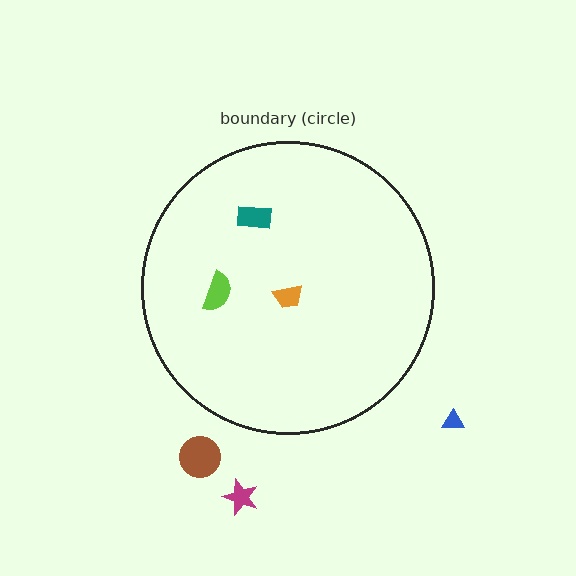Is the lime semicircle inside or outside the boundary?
Inside.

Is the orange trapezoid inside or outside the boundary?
Inside.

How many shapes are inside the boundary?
3 inside, 3 outside.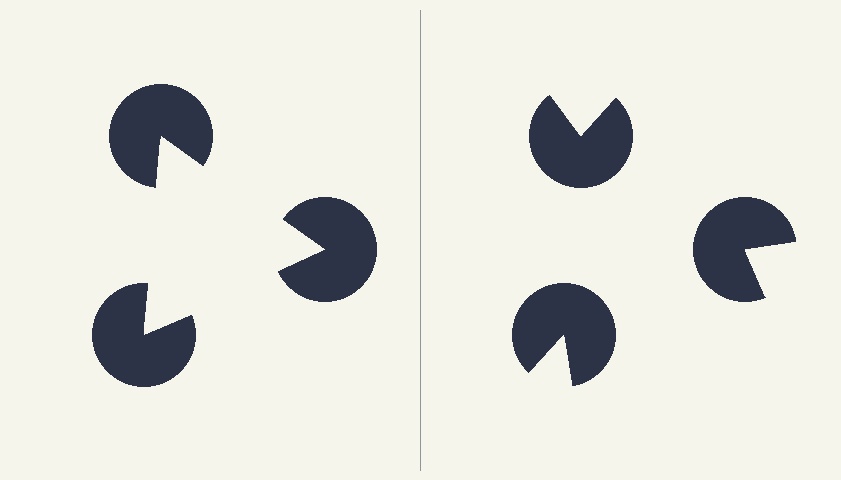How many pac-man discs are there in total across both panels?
6 — 3 on each side.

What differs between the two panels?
The pac-man discs are positioned identically on both sides; only the wedge orientations differ. On the left they align to a triangle; on the right they are misaligned.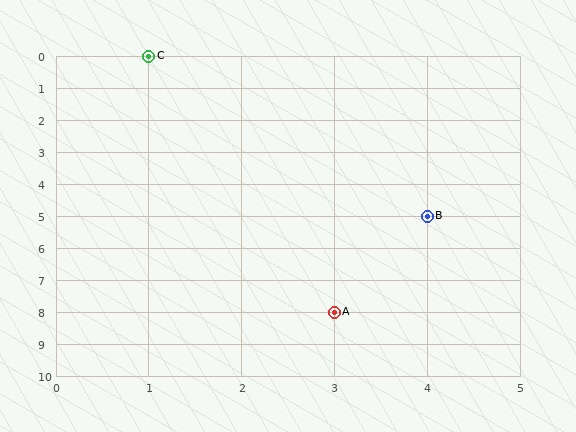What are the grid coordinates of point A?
Point A is at grid coordinates (3, 8).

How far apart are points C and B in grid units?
Points C and B are 3 columns and 5 rows apart (about 5.8 grid units diagonally).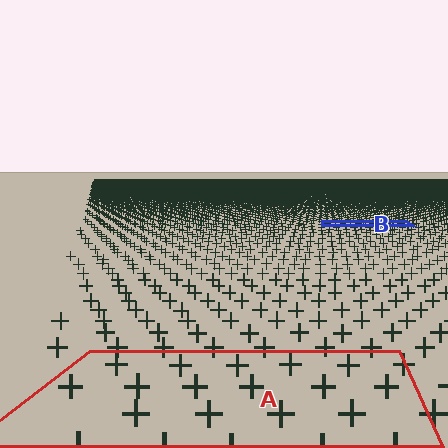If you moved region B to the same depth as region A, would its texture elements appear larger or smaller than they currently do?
They would appear larger. At a closer depth, the same texture elements are projected at a bigger on-screen size.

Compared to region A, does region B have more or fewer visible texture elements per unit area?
Region B has more texture elements per unit area — they are packed more densely because it is farther away.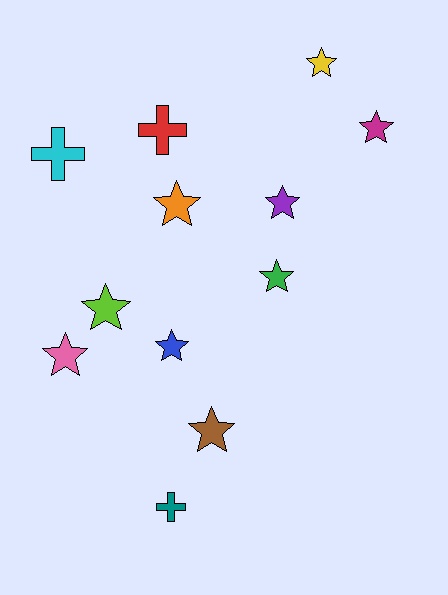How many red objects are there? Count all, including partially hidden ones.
There is 1 red object.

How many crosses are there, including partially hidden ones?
There are 3 crosses.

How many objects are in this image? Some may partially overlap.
There are 12 objects.